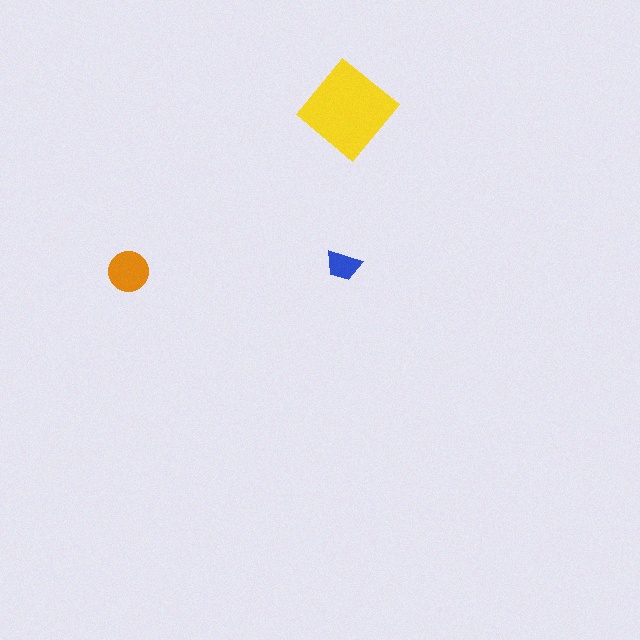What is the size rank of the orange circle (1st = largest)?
2nd.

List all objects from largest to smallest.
The yellow diamond, the orange circle, the blue trapezoid.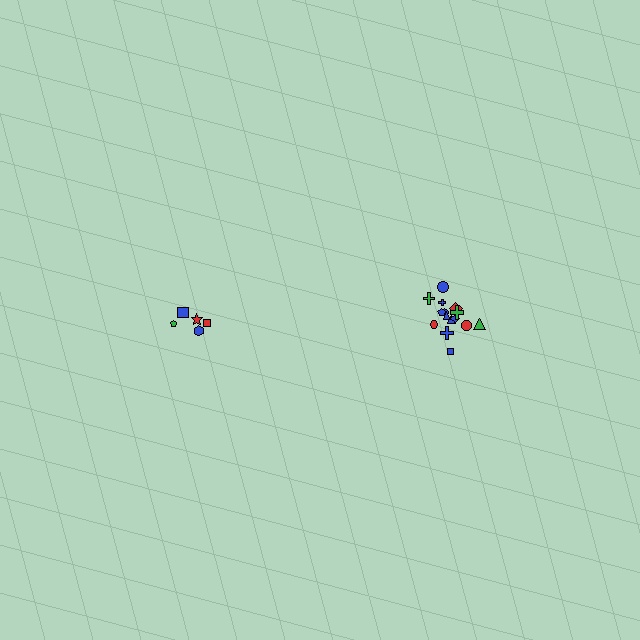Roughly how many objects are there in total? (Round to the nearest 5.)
Roughly 20 objects in total.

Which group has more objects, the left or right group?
The right group.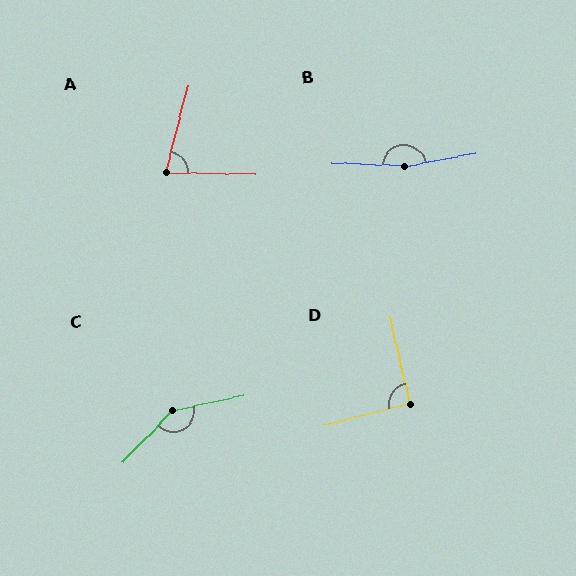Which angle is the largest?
B, at approximately 167 degrees.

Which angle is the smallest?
A, at approximately 77 degrees.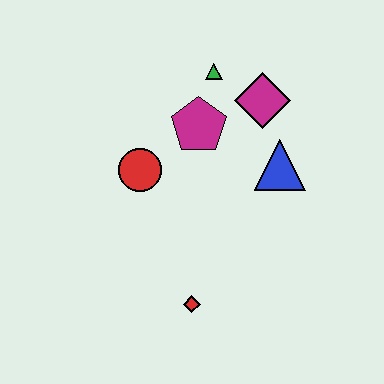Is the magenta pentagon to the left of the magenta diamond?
Yes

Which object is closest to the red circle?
The magenta pentagon is closest to the red circle.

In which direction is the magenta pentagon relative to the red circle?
The magenta pentagon is to the right of the red circle.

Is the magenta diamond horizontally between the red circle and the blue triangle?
Yes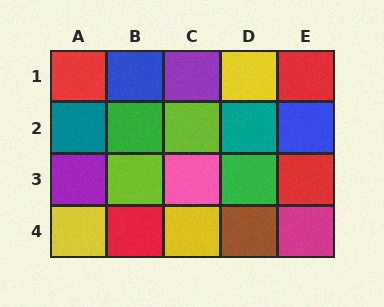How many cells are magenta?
1 cell is magenta.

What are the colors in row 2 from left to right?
Teal, green, lime, teal, blue.